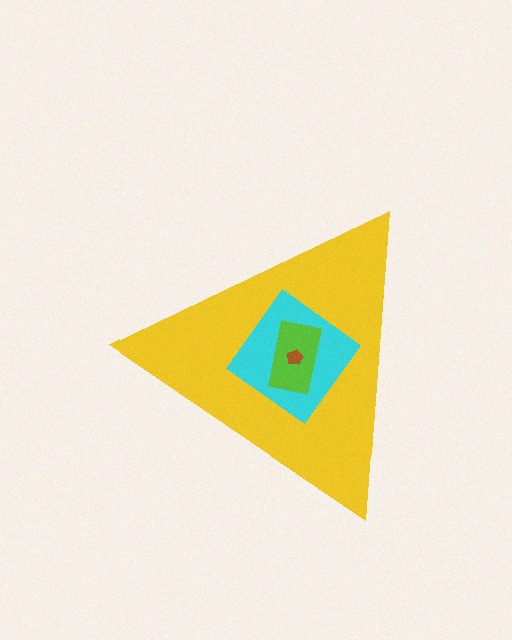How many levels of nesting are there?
4.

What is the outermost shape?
The yellow triangle.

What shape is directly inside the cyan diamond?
The lime rectangle.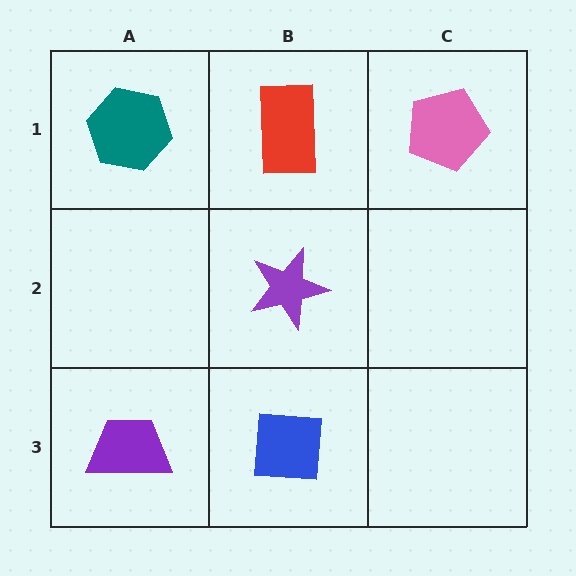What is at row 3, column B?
A blue square.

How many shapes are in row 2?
1 shape.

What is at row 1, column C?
A pink pentagon.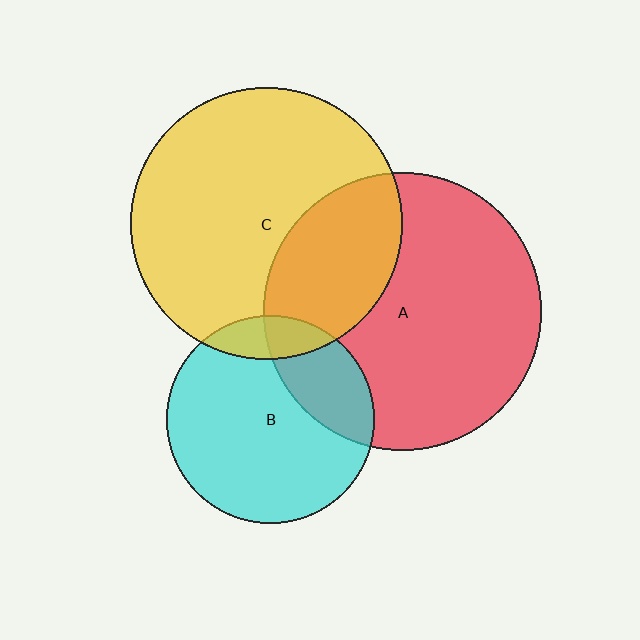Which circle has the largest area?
Circle A (red).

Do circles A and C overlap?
Yes.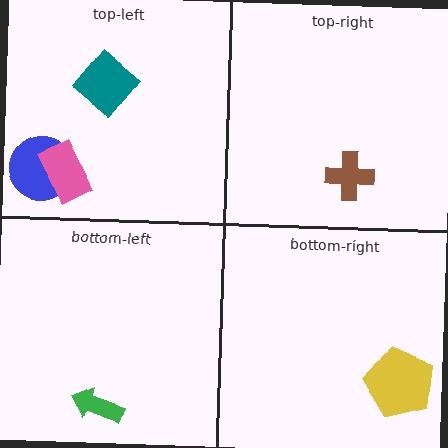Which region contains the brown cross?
The top-right region.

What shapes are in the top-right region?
The brown cross.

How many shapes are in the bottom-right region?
1.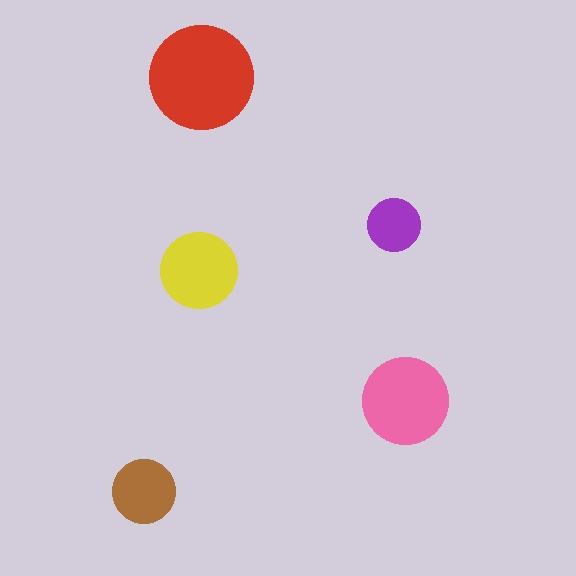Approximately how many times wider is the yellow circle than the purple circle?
About 1.5 times wider.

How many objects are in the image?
There are 5 objects in the image.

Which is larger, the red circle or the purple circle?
The red one.